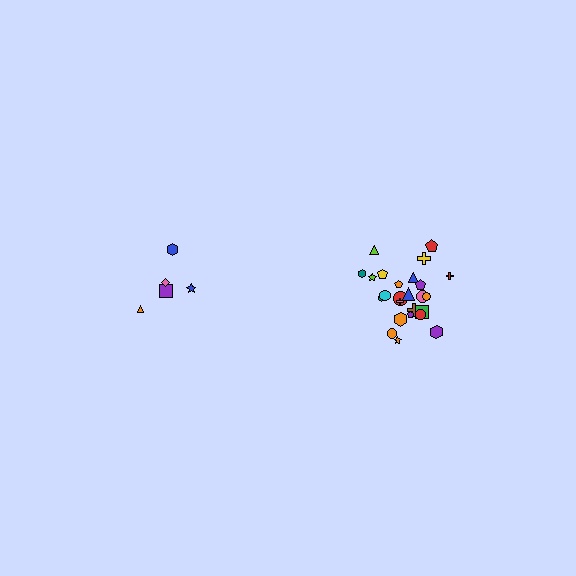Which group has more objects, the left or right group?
The right group.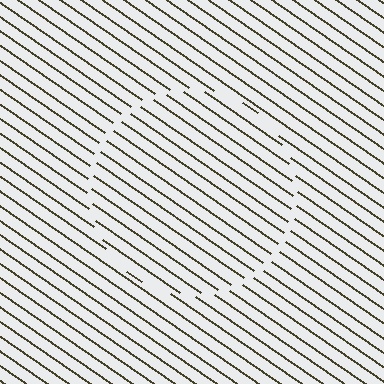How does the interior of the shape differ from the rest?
The interior of the shape contains the same grating, shifted by half a period — the contour is defined by the phase discontinuity where line-ends from the inner and outer gratings abut.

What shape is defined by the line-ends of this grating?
An illusory circle. The interior of the shape contains the same grating, shifted by half a period — the contour is defined by the phase discontinuity where line-ends from the inner and outer gratings abut.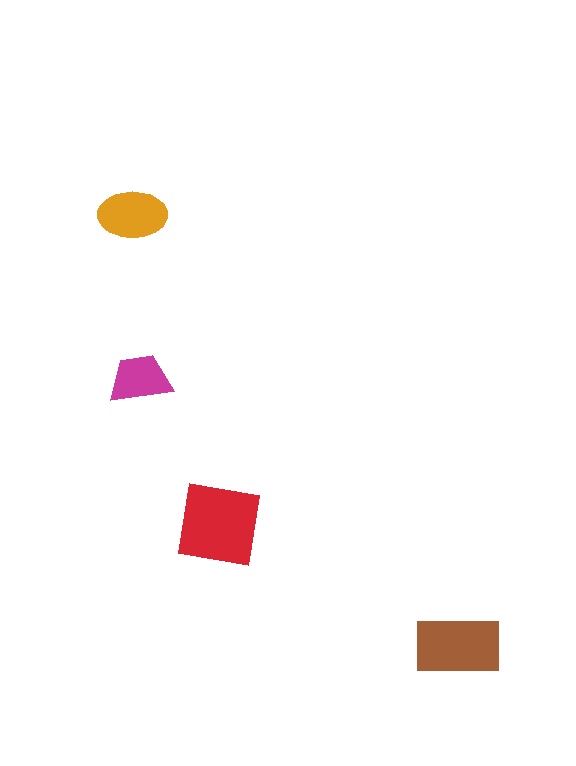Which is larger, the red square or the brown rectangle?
The red square.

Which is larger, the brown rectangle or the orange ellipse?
The brown rectangle.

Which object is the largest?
The red square.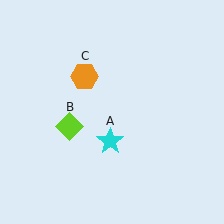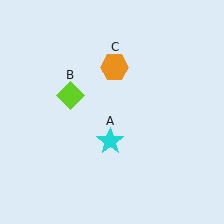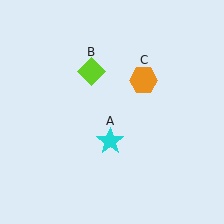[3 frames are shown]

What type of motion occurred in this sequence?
The lime diamond (object B), orange hexagon (object C) rotated clockwise around the center of the scene.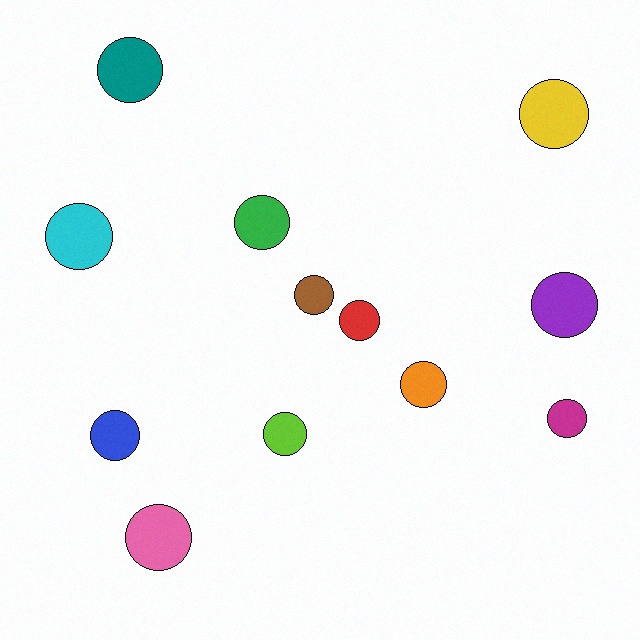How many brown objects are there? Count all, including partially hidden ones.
There is 1 brown object.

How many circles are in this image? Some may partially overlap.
There are 12 circles.